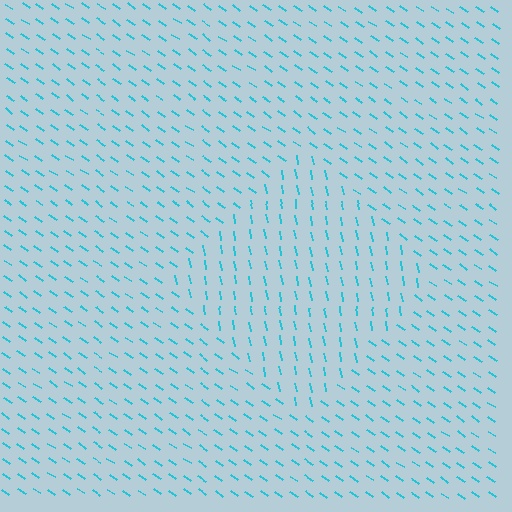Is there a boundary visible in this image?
Yes, there is a texture boundary formed by a change in line orientation.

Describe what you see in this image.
The image is filled with small cyan line segments. A diamond region in the image has lines oriented differently from the surrounding lines, creating a visible texture boundary.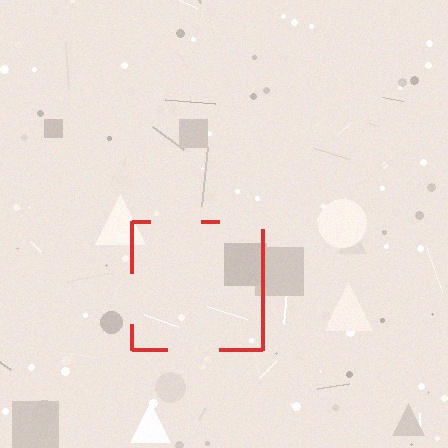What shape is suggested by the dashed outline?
The dashed outline suggests a square.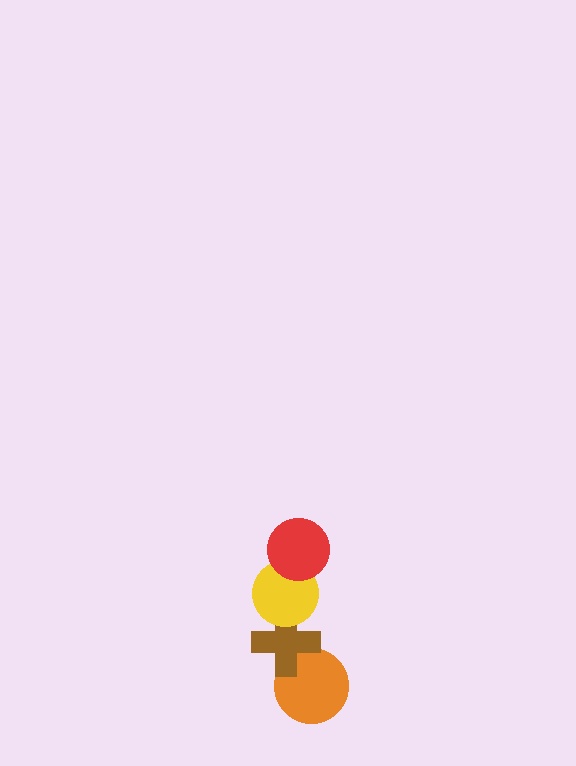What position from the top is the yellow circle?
The yellow circle is 2nd from the top.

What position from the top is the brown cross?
The brown cross is 3rd from the top.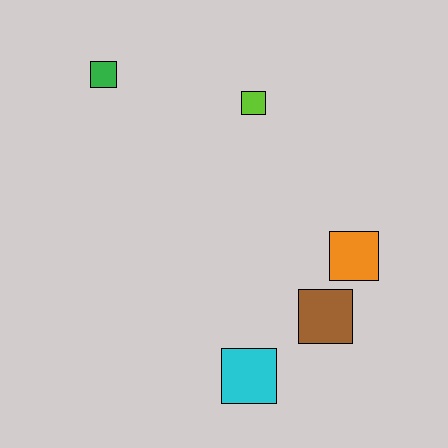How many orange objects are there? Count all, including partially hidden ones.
There is 1 orange object.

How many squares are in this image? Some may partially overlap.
There are 5 squares.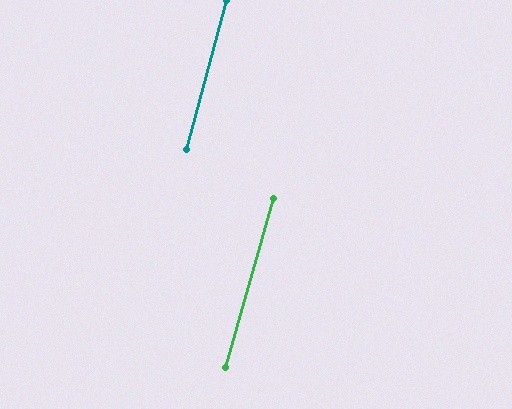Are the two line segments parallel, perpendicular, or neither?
Parallel — their directions differ by only 0.6°.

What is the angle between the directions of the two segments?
Approximately 1 degree.